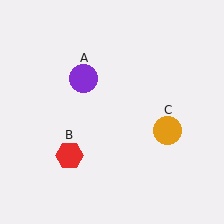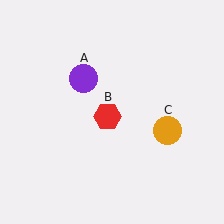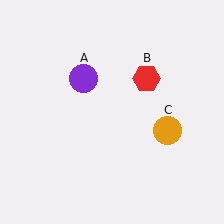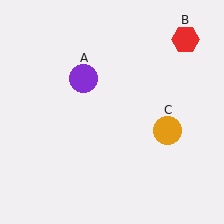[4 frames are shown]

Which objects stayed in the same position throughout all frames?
Purple circle (object A) and orange circle (object C) remained stationary.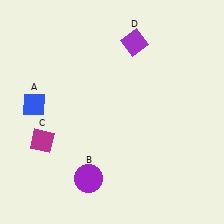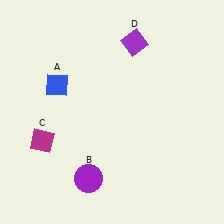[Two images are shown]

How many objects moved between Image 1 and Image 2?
1 object moved between the two images.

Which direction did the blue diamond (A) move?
The blue diamond (A) moved right.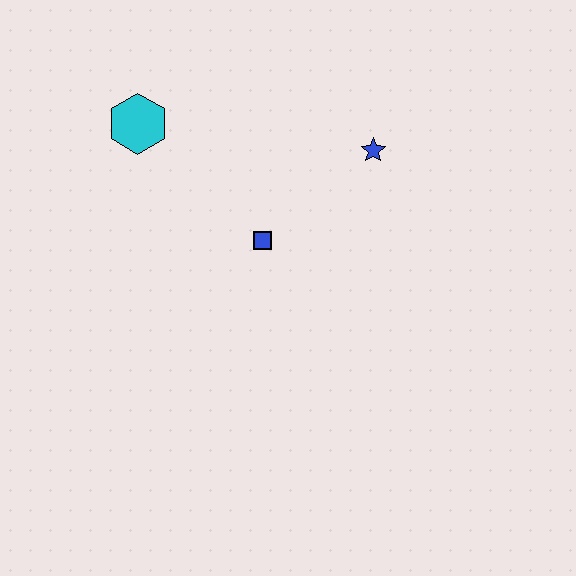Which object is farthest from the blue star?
The cyan hexagon is farthest from the blue star.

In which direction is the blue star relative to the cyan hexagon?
The blue star is to the right of the cyan hexagon.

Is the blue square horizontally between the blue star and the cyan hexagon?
Yes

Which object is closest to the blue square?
The blue star is closest to the blue square.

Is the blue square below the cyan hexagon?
Yes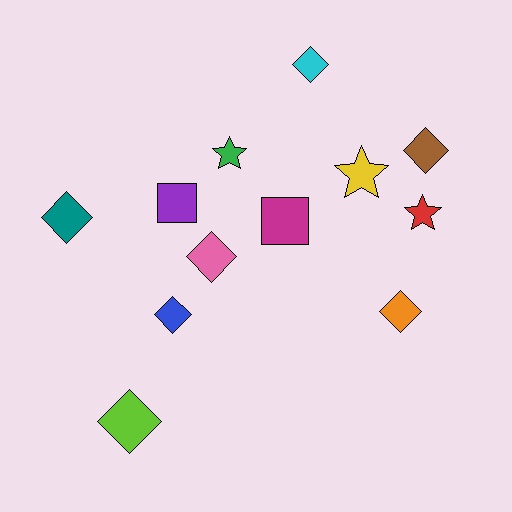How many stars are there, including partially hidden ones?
There are 3 stars.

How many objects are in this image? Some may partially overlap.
There are 12 objects.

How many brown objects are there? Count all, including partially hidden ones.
There is 1 brown object.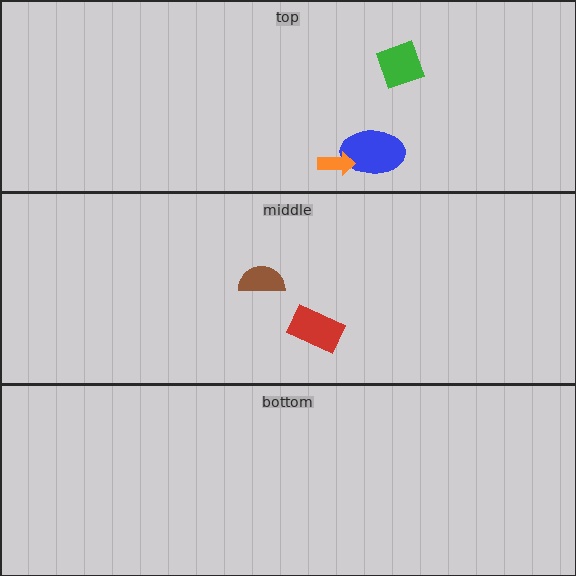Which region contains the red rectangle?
The middle region.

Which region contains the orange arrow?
The top region.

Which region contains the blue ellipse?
The top region.